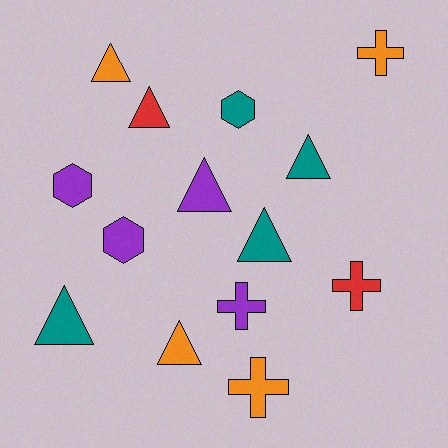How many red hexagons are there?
There are no red hexagons.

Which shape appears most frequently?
Triangle, with 7 objects.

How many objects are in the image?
There are 14 objects.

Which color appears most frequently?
Teal, with 4 objects.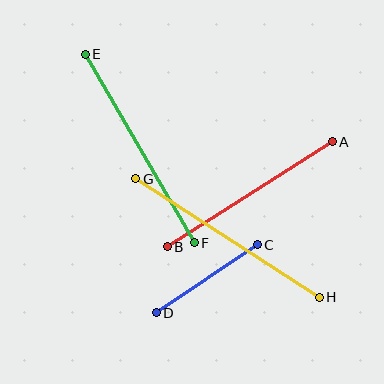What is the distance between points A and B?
The distance is approximately 196 pixels.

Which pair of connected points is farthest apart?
Points G and H are farthest apart.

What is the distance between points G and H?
The distance is approximately 218 pixels.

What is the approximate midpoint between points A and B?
The midpoint is at approximately (250, 194) pixels.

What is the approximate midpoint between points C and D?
The midpoint is at approximately (207, 279) pixels.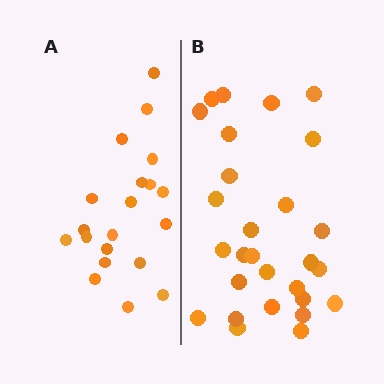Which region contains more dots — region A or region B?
Region B (the right region) has more dots.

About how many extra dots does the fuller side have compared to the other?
Region B has roughly 8 or so more dots than region A.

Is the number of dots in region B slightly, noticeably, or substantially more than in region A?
Region B has noticeably more, but not dramatically so. The ratio is roughly 1.4 to 1.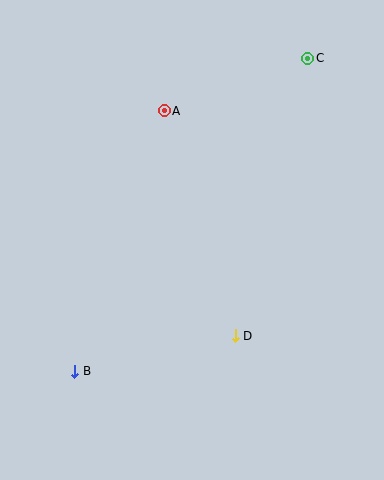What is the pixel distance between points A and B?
The distance between A and B is 276 pixels.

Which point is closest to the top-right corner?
Point C is closest to the top-right corner.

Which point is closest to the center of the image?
Point D at (235, 336) is closest to the center.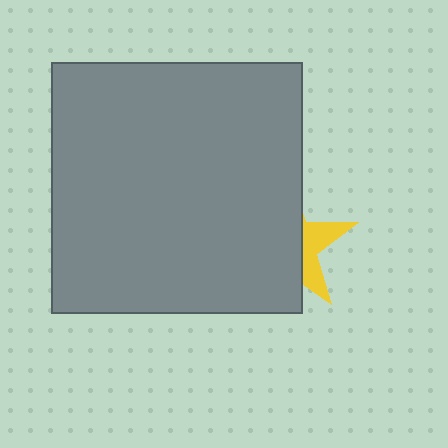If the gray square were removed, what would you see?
You would see the complete yellow star.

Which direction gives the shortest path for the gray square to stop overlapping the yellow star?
Moving left gives the shortest separation.